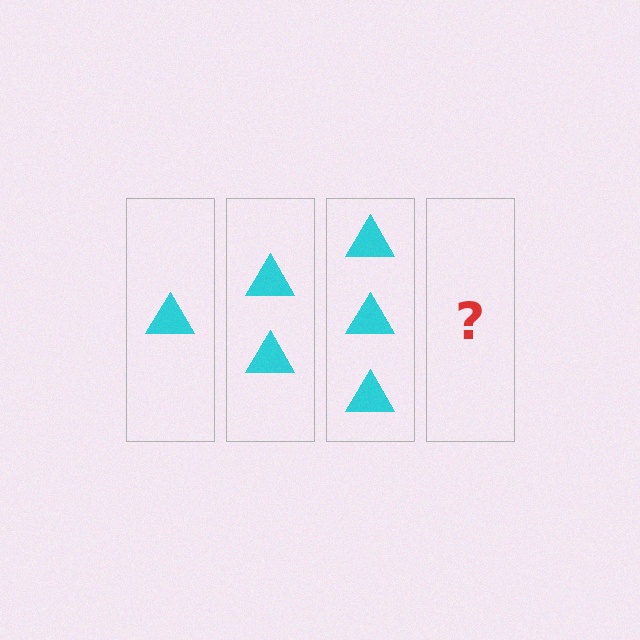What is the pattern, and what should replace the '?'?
The pattern is that each step adds one more triangle. The '?' should be 4 triangles.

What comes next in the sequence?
The next element should be 4 triangles.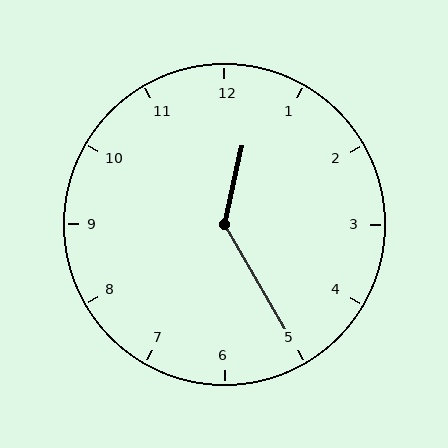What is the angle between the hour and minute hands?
Approximately 138 degrees.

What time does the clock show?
12:25.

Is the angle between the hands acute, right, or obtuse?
It is obtuse.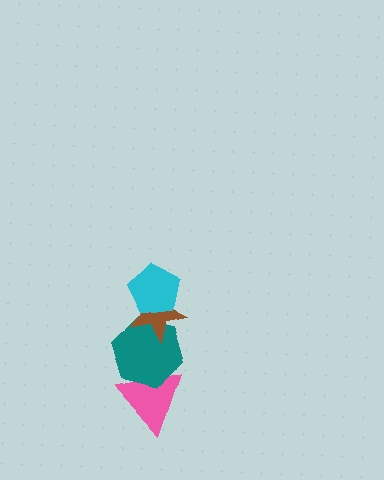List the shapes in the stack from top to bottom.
From top to bottom: the cyan pentagon, the brown star, the teal hexagon, the pink triangle.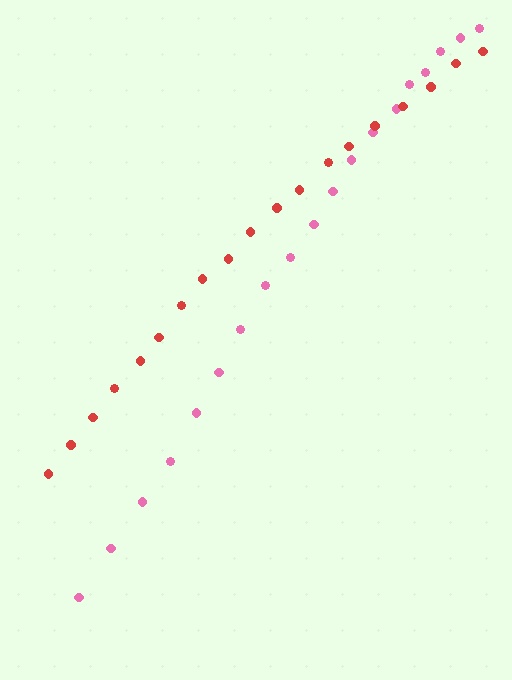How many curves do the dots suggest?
There are 2 distinct paths.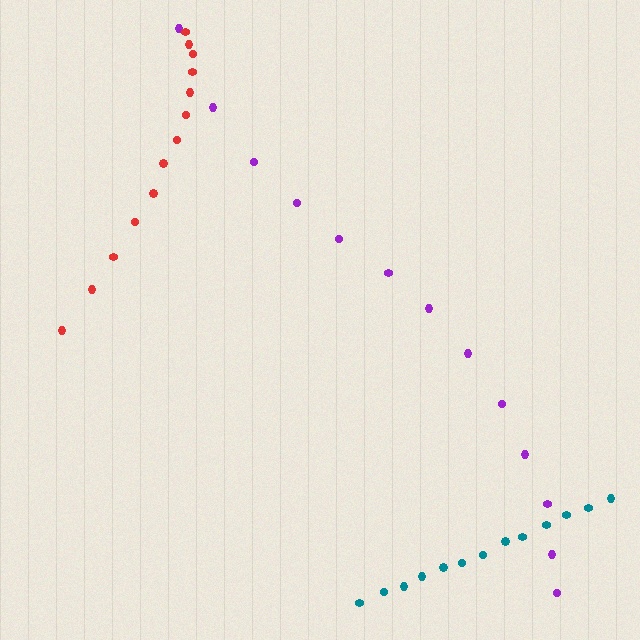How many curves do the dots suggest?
There are 3 distinct paths.